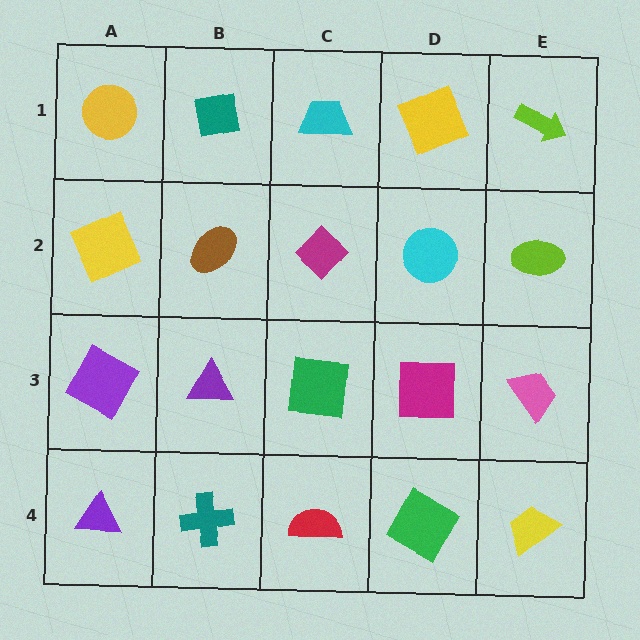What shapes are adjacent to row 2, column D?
A yellow square (row 1, column D), a magenta square (row 3, column D), a magenta diamond (row 2, column C), a lime ellipse (row 2, column E).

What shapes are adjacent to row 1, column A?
A yellow square (row 2, column A), a teal square (row 1, column B).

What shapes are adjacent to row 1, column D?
A cyan circle (row 2, column D), a cyan trapezoid (row 1, column C), a lime arrow (row 1, column E).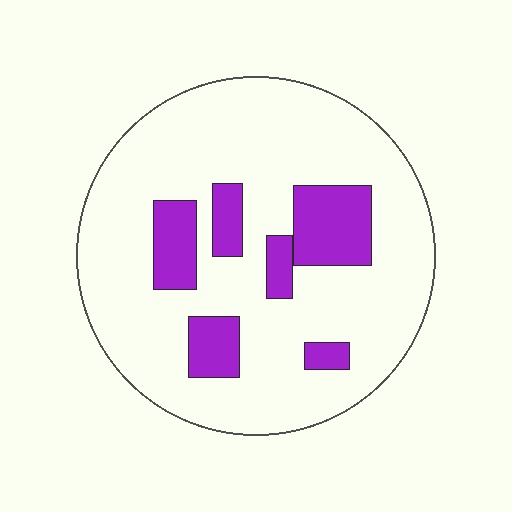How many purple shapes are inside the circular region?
6.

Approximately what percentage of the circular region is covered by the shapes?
Approximately 20%.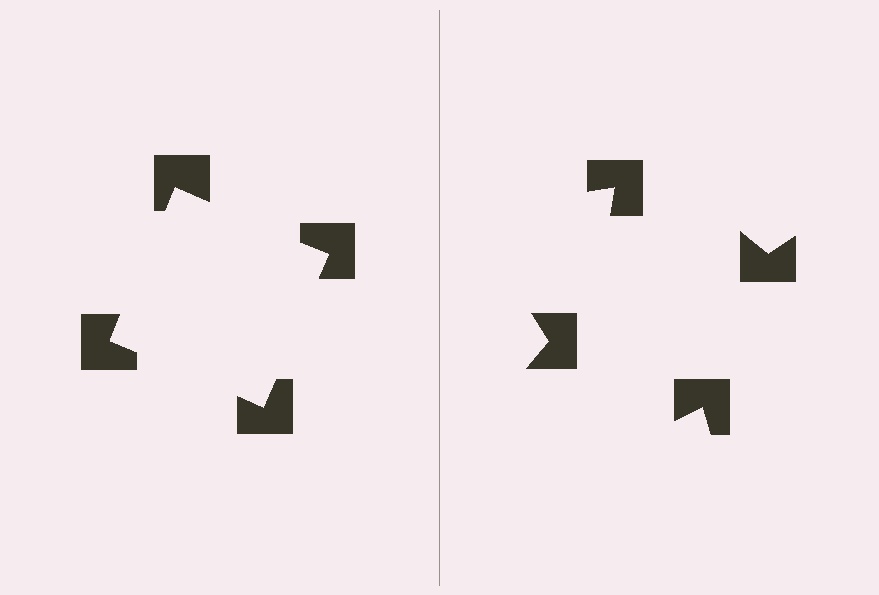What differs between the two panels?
The notched squares are positioned identically on both sides; only the wedge orientations differ. On the left they align to a square; on the right they are misaligned.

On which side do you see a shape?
An illusory square appears on the left side. On the right side the wedge cuts are rotated, so no coherent shape forms.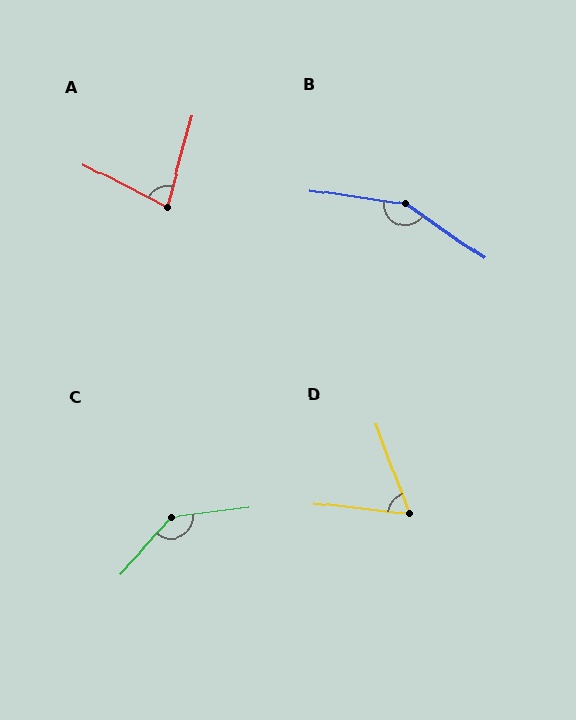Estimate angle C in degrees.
Approximately 139 degrees.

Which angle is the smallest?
D, at approximately 63 degrees.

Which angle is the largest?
B, at approximately 154 degrees.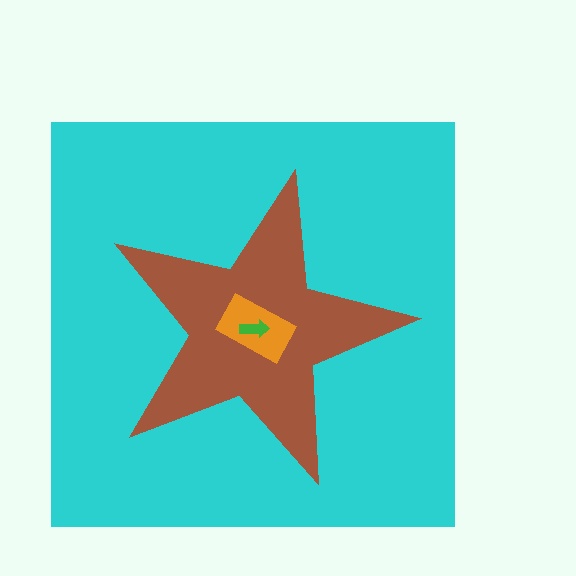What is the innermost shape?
The green arrow.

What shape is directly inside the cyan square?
The brown star.